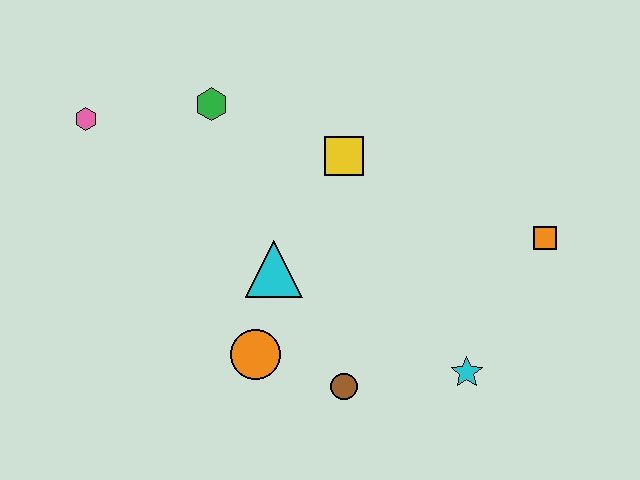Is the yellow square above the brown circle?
Yes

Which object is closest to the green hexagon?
The pink hexagon is closest to the green hexagon.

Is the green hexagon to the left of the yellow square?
Yes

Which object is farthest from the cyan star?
The pink hexagon is farthest from the cyan star.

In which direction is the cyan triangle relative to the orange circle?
The cyan triangle is above the orange circle.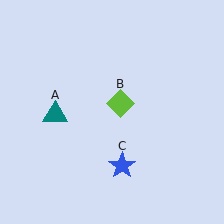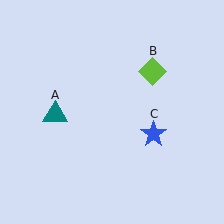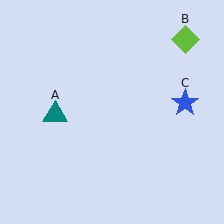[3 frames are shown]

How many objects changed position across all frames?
2 objects changed position: lime diamond (object B), blue star (object C).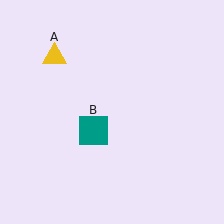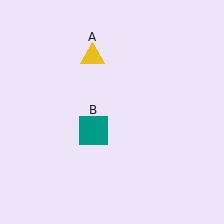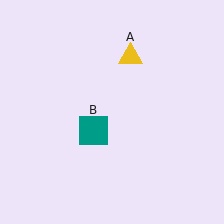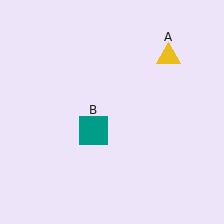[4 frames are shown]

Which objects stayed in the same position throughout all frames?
Teal square (object B) remained stationary.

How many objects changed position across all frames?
1 object changed position: yellow triangle (object A).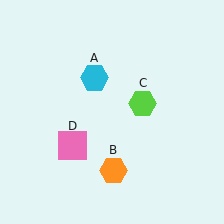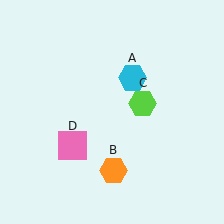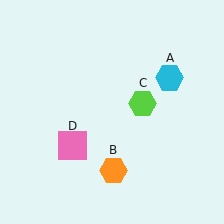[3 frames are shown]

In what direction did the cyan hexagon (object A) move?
The cyan hexagon (object A) moved right.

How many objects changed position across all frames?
1 object changed position: cyan hexagon (object A).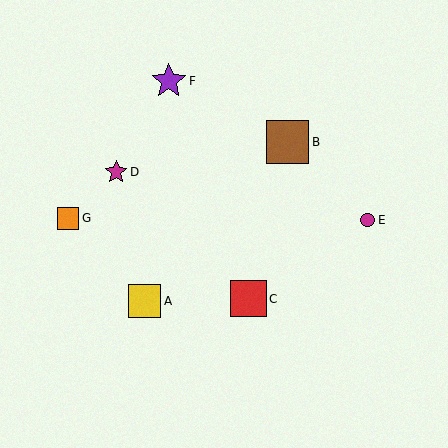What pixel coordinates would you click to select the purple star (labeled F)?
Click at (169, 81) to select the purple star F.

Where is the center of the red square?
The center of the red square is at (248, 299).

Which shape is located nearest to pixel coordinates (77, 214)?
The orange square (labeled G) at (68, 218) is nearest to that location.